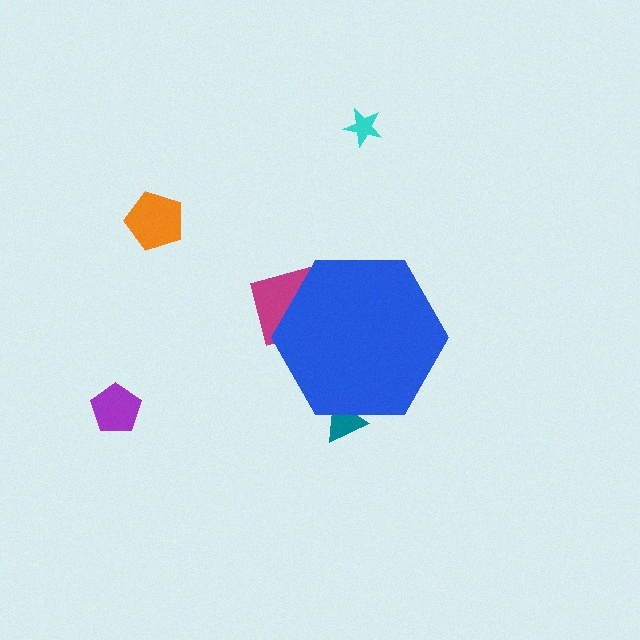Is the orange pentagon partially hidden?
No, the orange pentagon is fully visible.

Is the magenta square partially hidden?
Yes, the magenta square is partially hidden behind the blue hexagon.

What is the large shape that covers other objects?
A blue hexagon.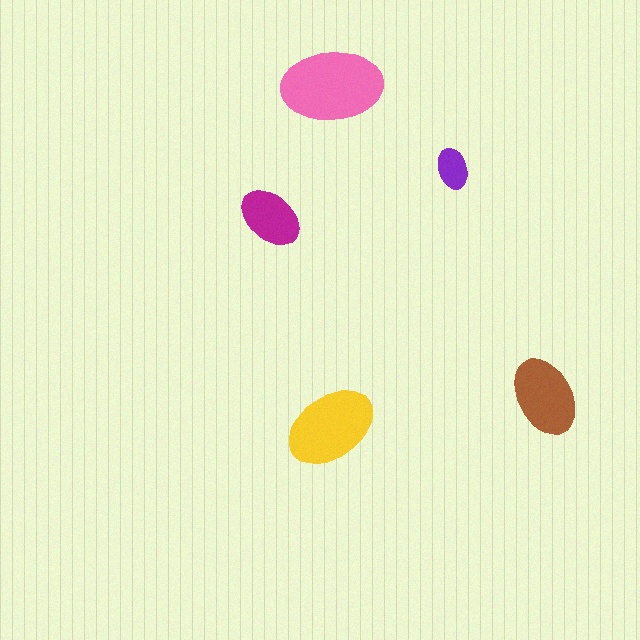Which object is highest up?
The pink ellipse is topmost.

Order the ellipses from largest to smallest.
the pink one, the yellow one, the brown one, the magenta one, the purple one.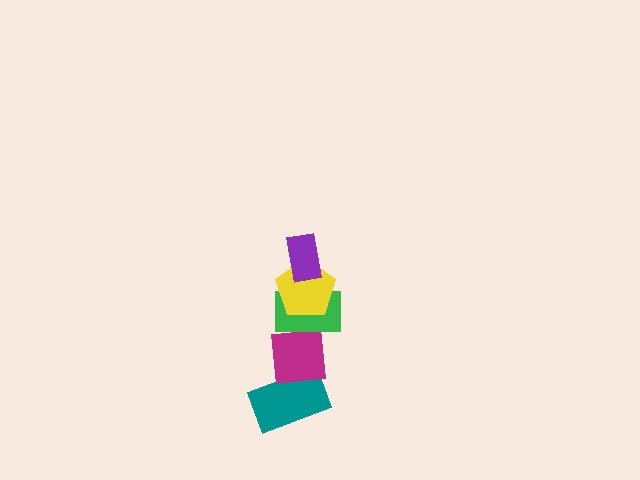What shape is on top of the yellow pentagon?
The purple rectangle is on top of the yellow pentagon.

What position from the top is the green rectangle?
The green rectangle is 3rd from the top.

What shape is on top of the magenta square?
The green rectangle is on top of the magenta square.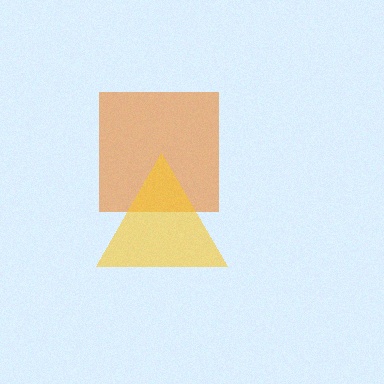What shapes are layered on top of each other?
The layered shapes are: an orange square, a yellow triangle.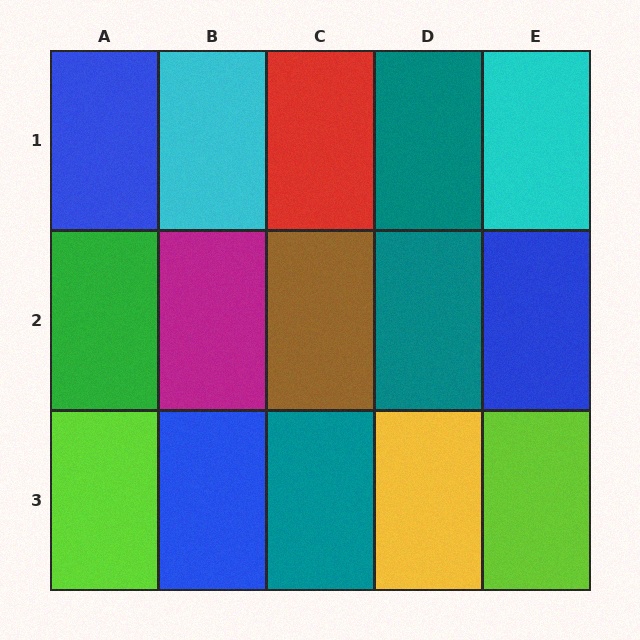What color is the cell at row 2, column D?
Teal.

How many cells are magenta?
1 cell is magenta.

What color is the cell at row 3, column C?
Teal.